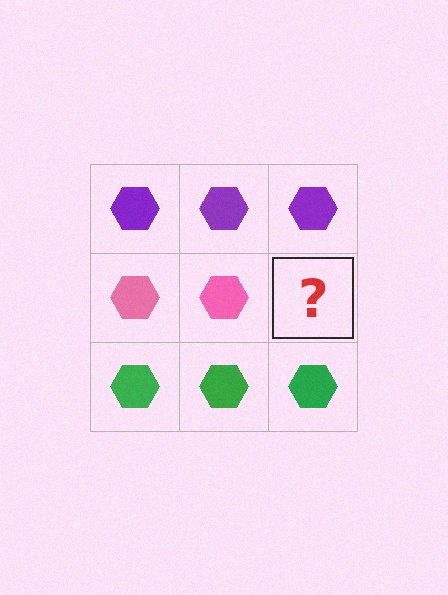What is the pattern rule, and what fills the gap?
The rule is that each row has a consistent color. The gap should be filled with a pink hexagon.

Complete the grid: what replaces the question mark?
The question mark should be replaced with a pink hexagon.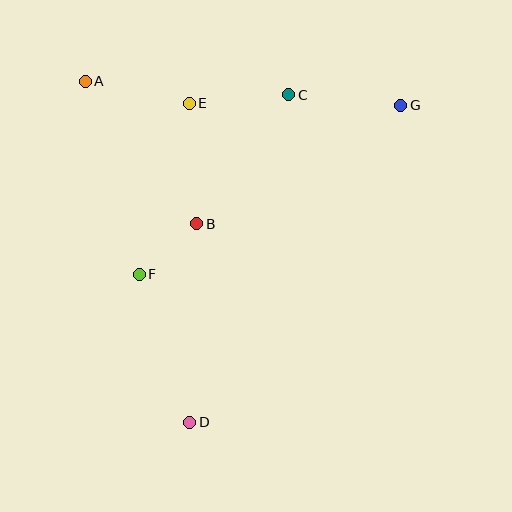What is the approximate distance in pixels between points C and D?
The distance between C and D is approximately 342 pixels.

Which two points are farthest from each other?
Points D and G are farthest from each other.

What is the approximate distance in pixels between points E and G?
The distance between E and G is approximately 211 pixels.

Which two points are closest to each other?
Points B and F are closest to each other.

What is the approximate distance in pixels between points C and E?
The distance between C and E is approximately 100 pixels.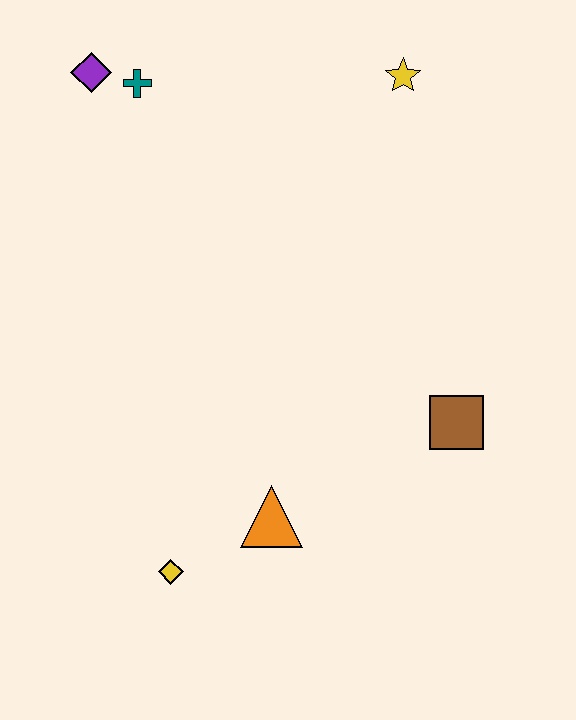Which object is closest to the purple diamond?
The teal cross is closest to the purple diamond.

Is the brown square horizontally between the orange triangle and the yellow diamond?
No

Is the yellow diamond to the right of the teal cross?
Yes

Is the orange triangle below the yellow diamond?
No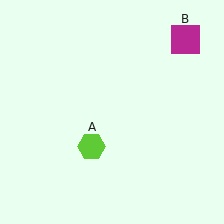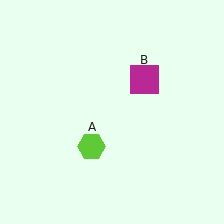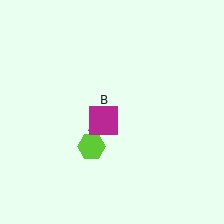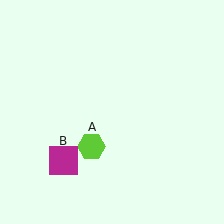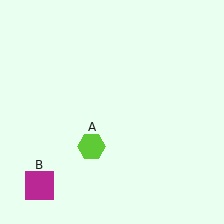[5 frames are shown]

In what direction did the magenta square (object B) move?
The magenta square (object B) moved down and to the left.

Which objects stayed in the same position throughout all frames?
Lime hexagon (object A) remained stationary.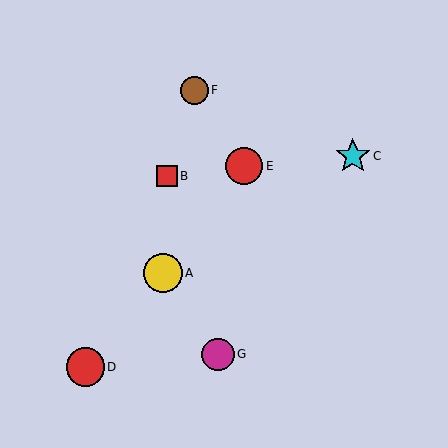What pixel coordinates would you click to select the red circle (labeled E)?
Click at (244, 166) to select the red circle E.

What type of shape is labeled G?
Shape G is a magenta circle.